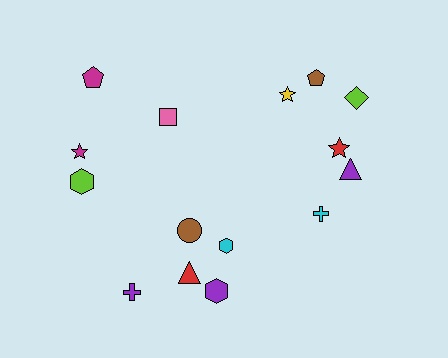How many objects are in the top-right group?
There are 6 objects.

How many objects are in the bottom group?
There are 5 objects.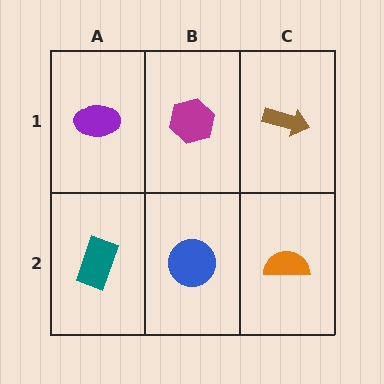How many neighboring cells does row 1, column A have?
2.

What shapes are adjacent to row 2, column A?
A purple ellipse (row 1, column A), a blue circle (row 2, column B).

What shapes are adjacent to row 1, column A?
A teal rectangle (row 2, column A), a magenta hexagon (row 1, column B).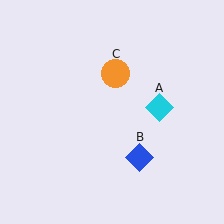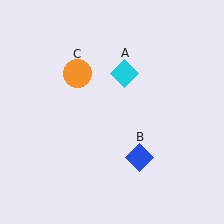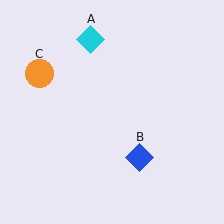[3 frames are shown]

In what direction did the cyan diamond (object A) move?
The cyan diamond (object A) moved up and to the left.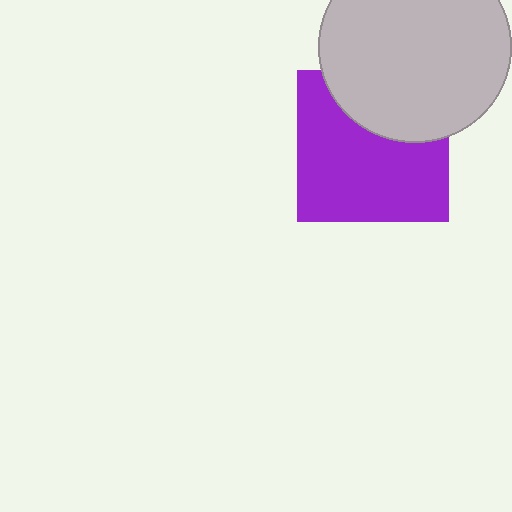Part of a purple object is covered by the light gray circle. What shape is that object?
It is a square.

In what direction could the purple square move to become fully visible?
The purple square could move down. That would shift it out from behind the light gray circle entirely.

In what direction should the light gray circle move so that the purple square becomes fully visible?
The light gray circle should move up. That is the shortest direction to clear the overlap and leave the purple square fully visible.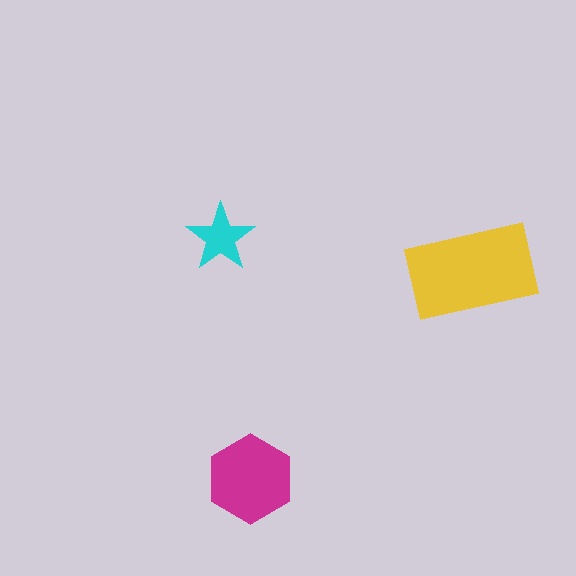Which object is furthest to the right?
The yellow rectangle is rightmost.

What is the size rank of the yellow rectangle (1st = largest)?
1st.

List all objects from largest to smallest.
The yellow rectangle, the magenta hexagon, the cyan star.